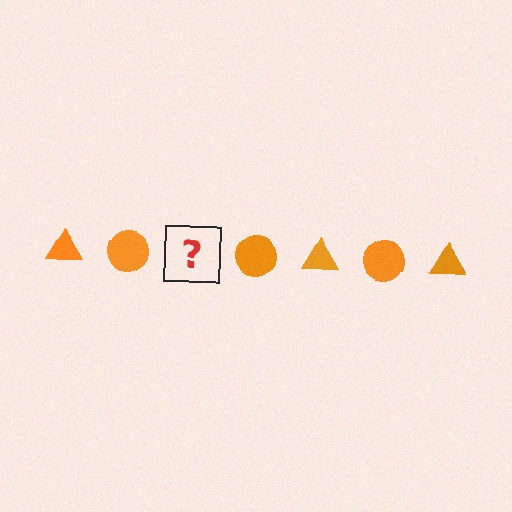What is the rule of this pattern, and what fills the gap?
The rule is that the pattern cycles through triangle, circle shapes in orange. The gap should be filled with an orange triangle.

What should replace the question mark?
The question mark should be replaced with an orange triangle.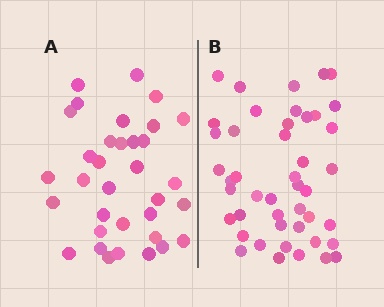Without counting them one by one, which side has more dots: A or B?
Region B (the right region) has more dots.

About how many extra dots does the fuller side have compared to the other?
Region B has roughly 12 or so more dots than region A.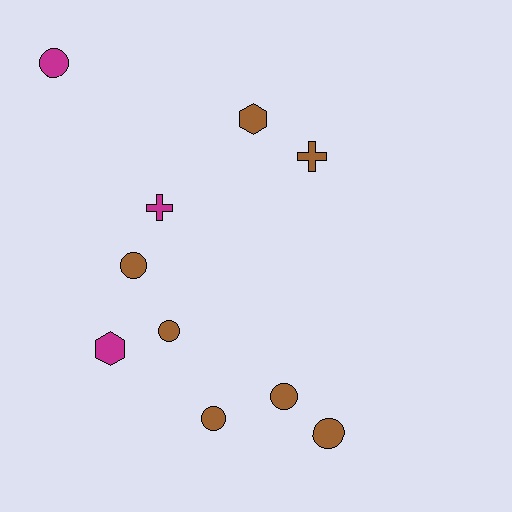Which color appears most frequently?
Brown, with 7 objects.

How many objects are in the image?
There are 10 objects.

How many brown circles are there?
There are 5 brown circles.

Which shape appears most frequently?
Circle, with 6 objects.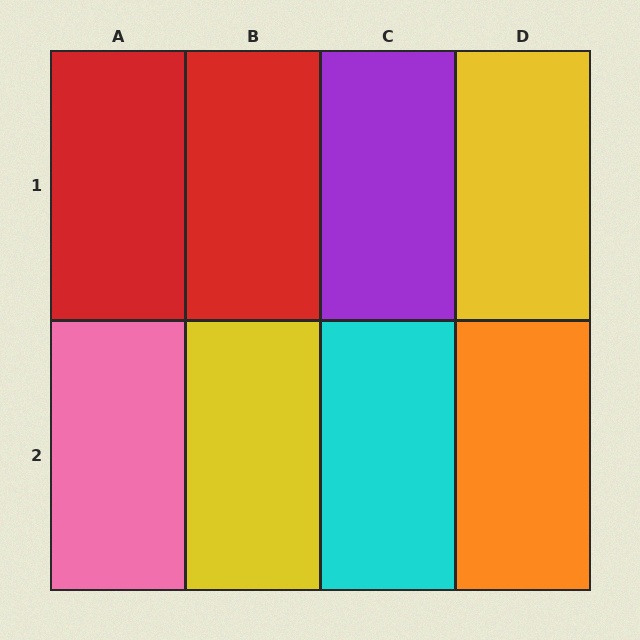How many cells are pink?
1 cell is pink.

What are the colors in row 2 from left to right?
Pink, yellow, cyan, orange.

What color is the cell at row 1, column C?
Purple.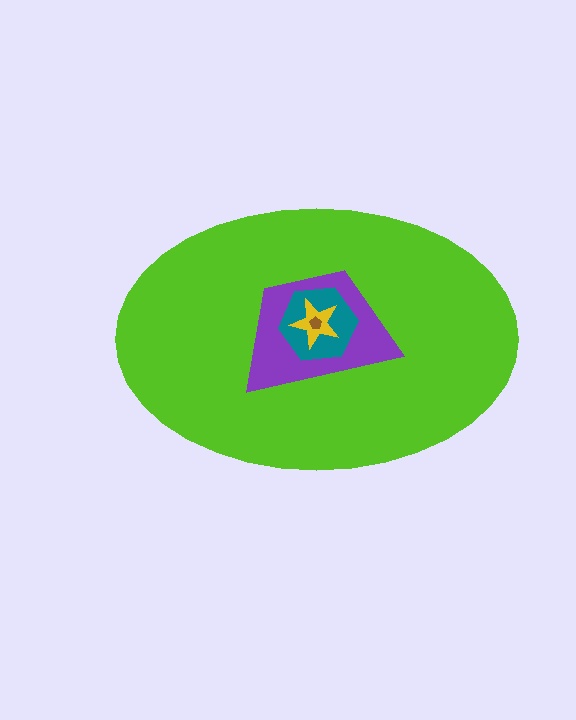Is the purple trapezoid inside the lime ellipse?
Yes.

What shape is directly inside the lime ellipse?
The purple trapezoid.